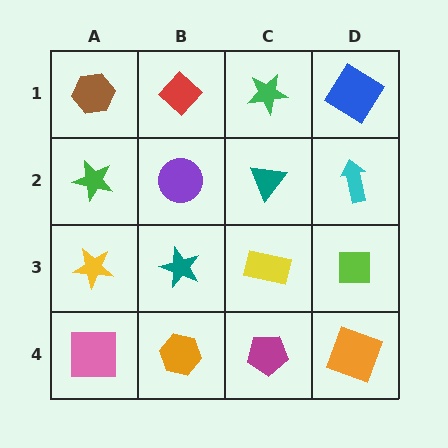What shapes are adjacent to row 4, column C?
A yellow rectangle (row 3, column C), an orange hexagon (row 4, column B), an orange square (row 4, column D).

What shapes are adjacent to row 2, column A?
A brown hexagon (row 1, column A), a yellow star (row 3, column A), a purple circle (row 2, column B).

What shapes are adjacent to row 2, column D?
A blue diamond (row 1, column D), a lime square (row 3, column D), a teal triangle (row 2, column C).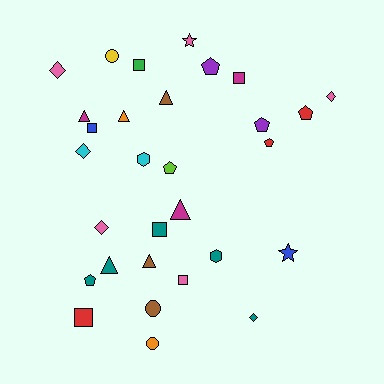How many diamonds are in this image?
There are 5 diamonds.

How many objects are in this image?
There are 30 objects.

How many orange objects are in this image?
There are 2 orange objects.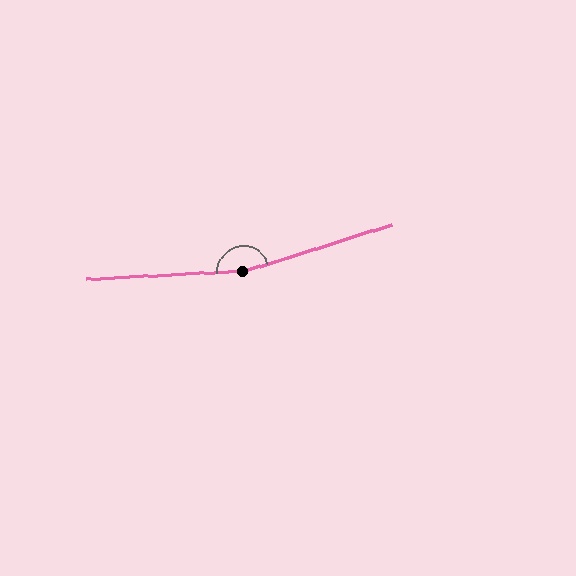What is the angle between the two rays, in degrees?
Approximately 165 degrees.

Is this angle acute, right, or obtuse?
It is obtuse.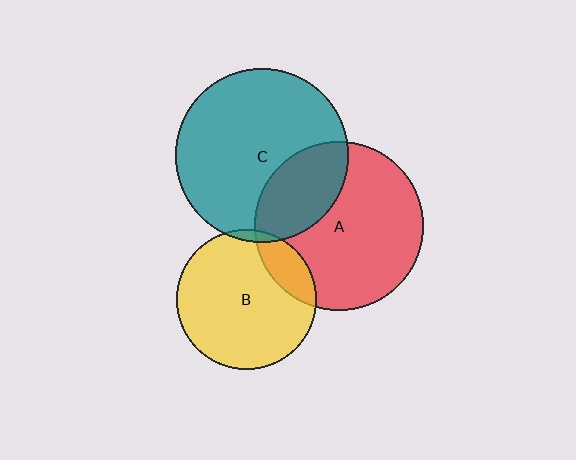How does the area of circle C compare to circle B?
Approximately 1.5 times.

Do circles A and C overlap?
Yes.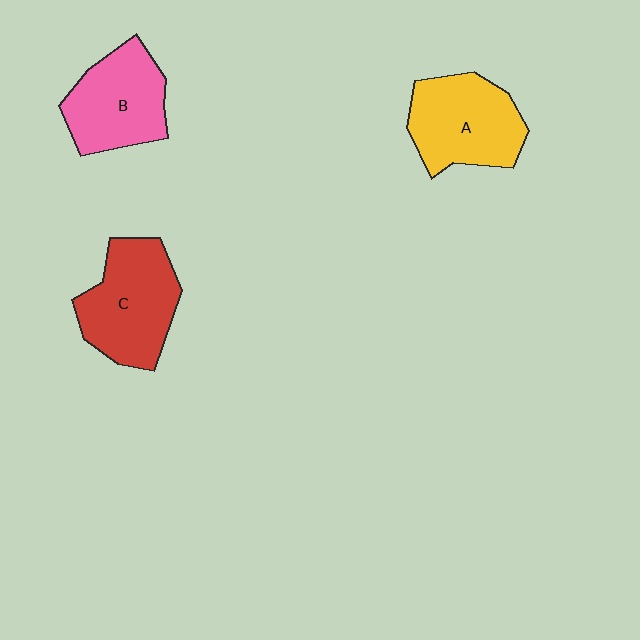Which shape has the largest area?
Shape C (red).